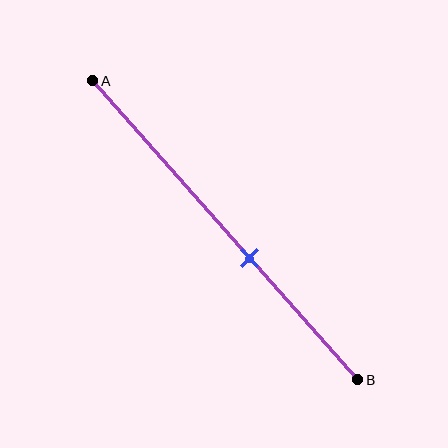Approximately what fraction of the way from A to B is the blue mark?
The blue mark is approximately 60% of the way from A to B.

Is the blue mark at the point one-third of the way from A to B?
No, the mark is at about 60% from A, not at the 33% one-third point.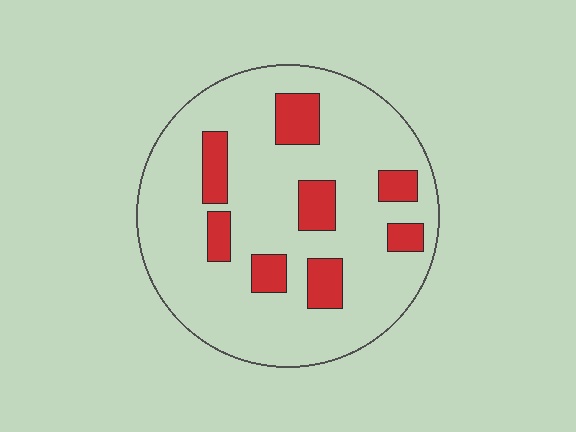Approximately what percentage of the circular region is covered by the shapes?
Approximately 20%.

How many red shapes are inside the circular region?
8.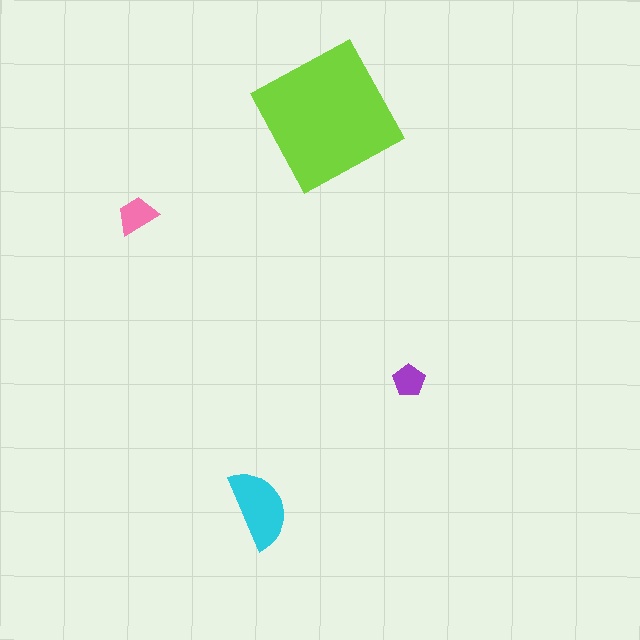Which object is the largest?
The lime square.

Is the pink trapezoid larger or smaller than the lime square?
Smaller.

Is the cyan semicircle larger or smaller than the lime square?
Smaller.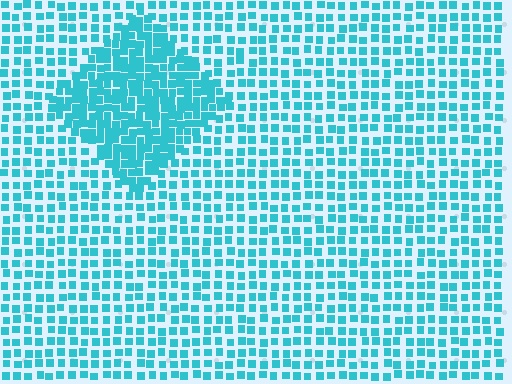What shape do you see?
I see a diamond.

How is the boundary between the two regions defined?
The boundary is defined by a change in element density (approximately 2.0x ratio). All elements are the same color, size, and shape.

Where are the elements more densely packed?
The elements are more densely packed inside the diamond boundary.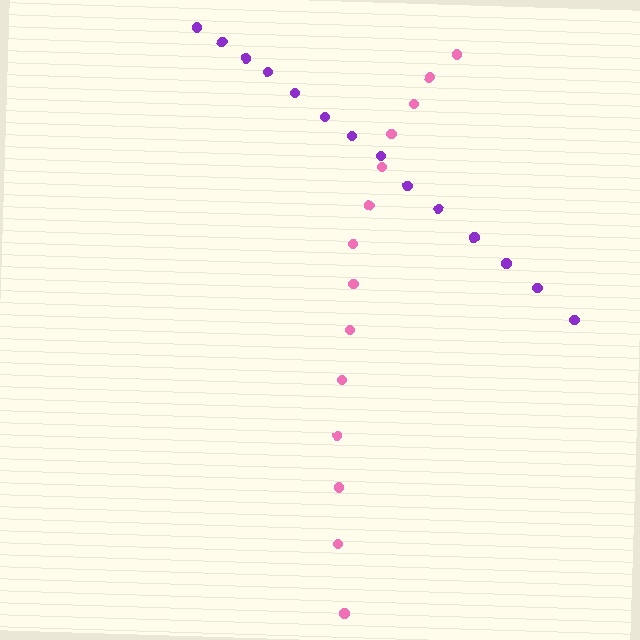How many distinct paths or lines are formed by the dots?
There are 2 distinct paths.